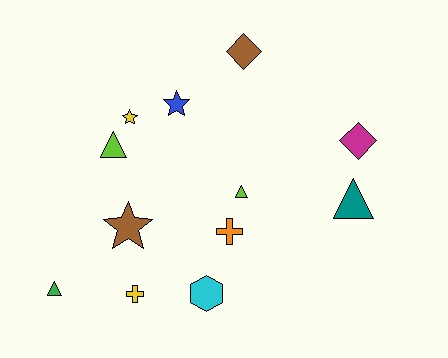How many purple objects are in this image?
There are no purple objects.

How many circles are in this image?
There are no circles.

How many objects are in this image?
There are 12 objects.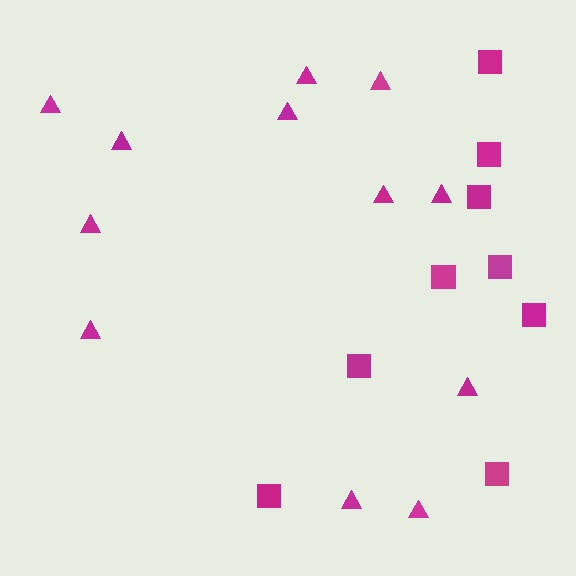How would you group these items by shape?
There are 2 groups: one group of squares (9) and one group of triangles (12).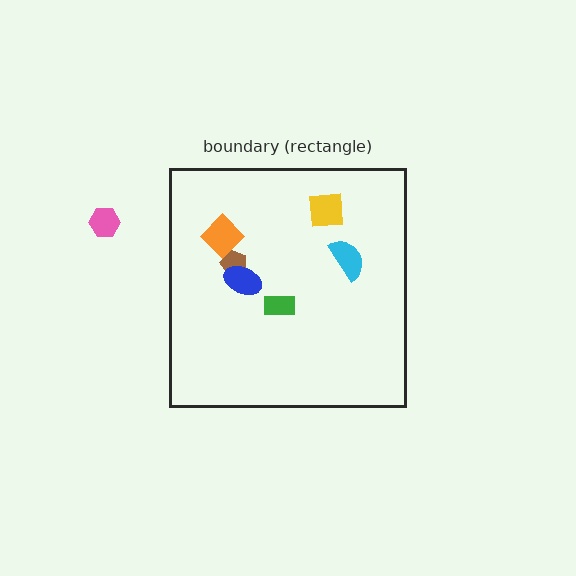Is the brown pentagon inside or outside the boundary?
Inside.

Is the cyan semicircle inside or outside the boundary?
Inside.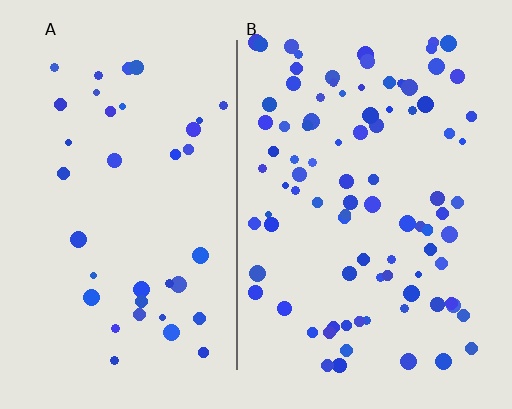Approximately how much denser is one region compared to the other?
Approximately 2.4× — region B over region A.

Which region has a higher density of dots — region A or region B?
B (the right).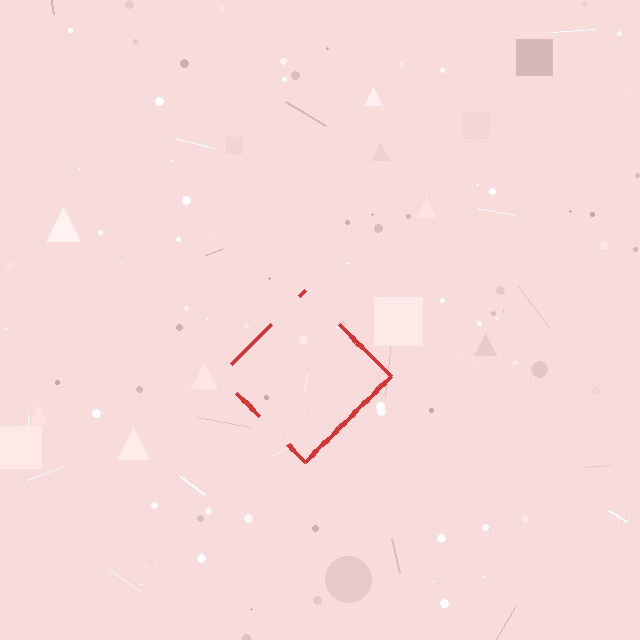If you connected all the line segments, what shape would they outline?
They would outline a diamond.